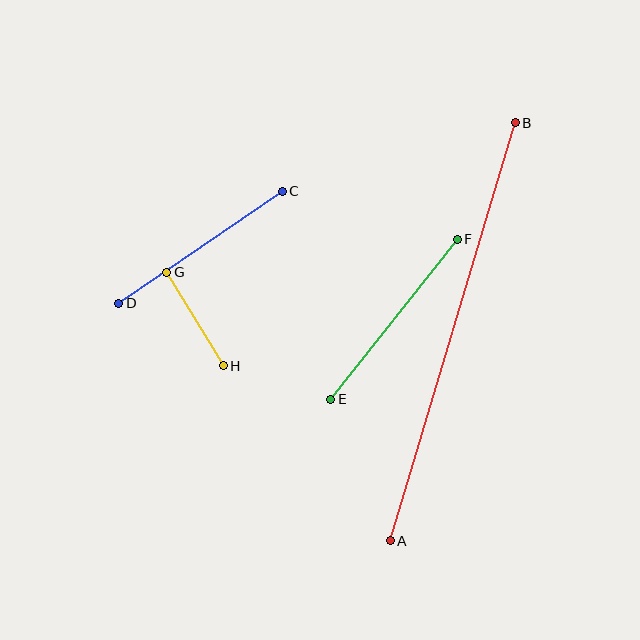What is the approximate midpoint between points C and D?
The midpoint is at approximately (201, 247) pixels.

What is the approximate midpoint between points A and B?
The midpoint is at approximately (453, 332) pixels.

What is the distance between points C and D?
The distance is approximately 199 pixels.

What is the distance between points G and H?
The distance is approximately 109 pixels.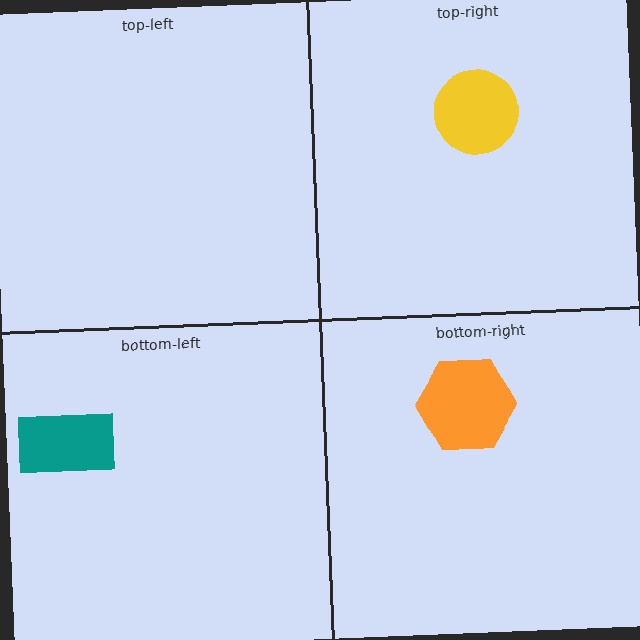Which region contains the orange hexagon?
The bottom-right region.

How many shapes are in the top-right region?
1.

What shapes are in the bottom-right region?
The orange hexagon.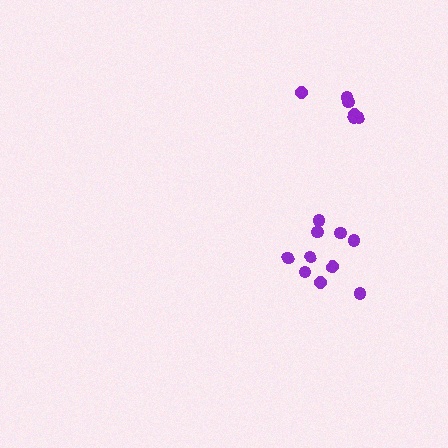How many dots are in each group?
Group 1: 6 dots, Group 2: 10 dots (16 total).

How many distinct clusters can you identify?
There are 2 distinct clusters.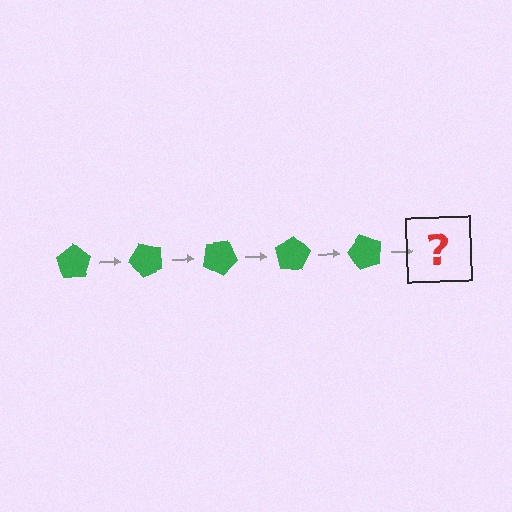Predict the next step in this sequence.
The next step is a green pentagon rotated 250 degrees.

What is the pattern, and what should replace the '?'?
The pattern is that the pentagon rotates 50 degrees each step. The '?' should be a green pentagon rotated 250 degrees.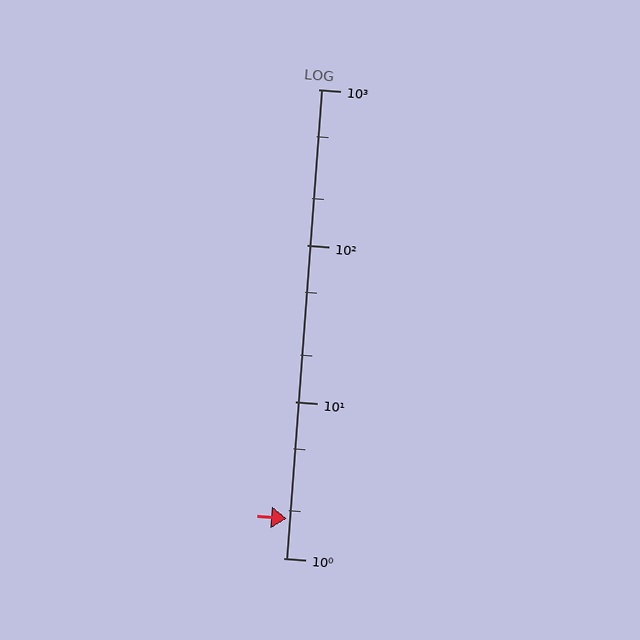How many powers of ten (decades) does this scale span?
The scale spans 3 decades, from 1 to 1000.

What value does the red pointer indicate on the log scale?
The pointer indicates approximately 1.8.